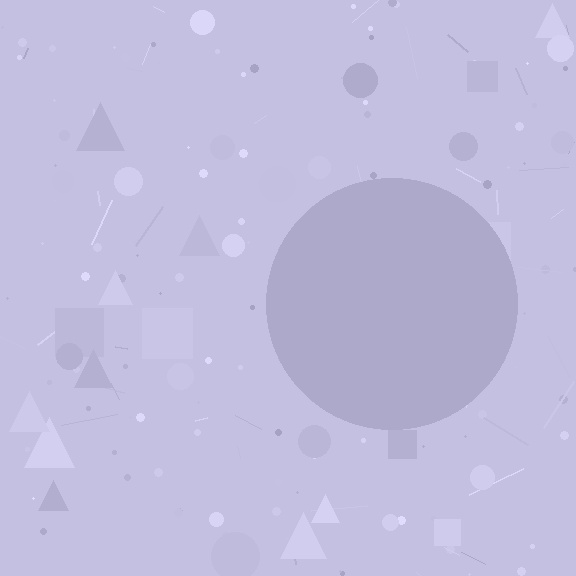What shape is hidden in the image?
A circle is hidden in the image.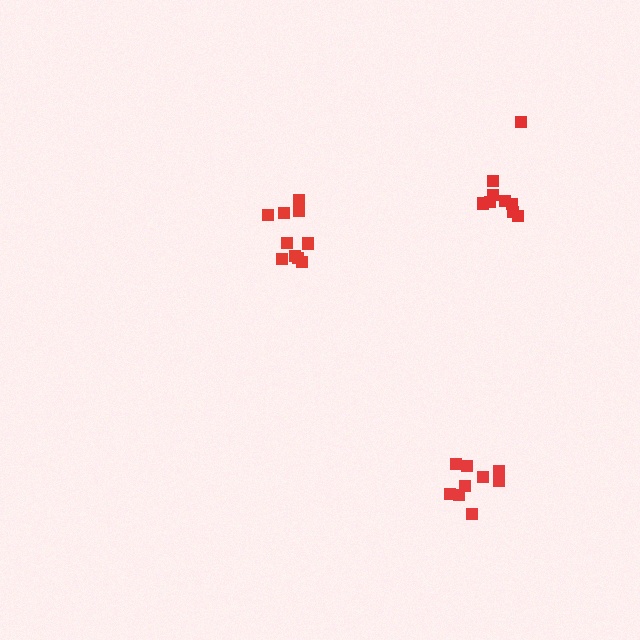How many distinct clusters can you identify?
There are 3 distinct clusters.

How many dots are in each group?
Group 1: 9 dots, Group 2: 11 dots, Group 3: 9 dots (29 total).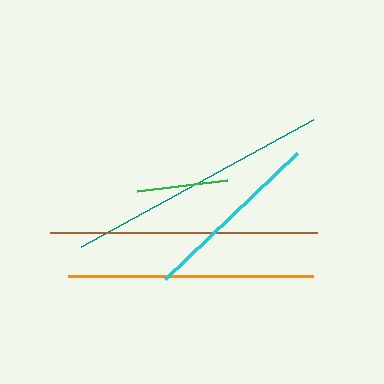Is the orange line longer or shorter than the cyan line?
The orange line is longer than the cyan line.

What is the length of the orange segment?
The orange segment is approximately 246 pixels long.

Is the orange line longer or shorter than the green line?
The orange line is longer than the green line.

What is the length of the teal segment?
The teal segment is approximately 265 pixels long.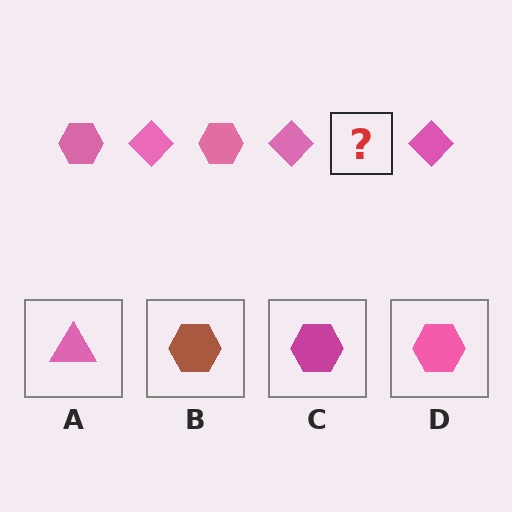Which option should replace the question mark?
Option D.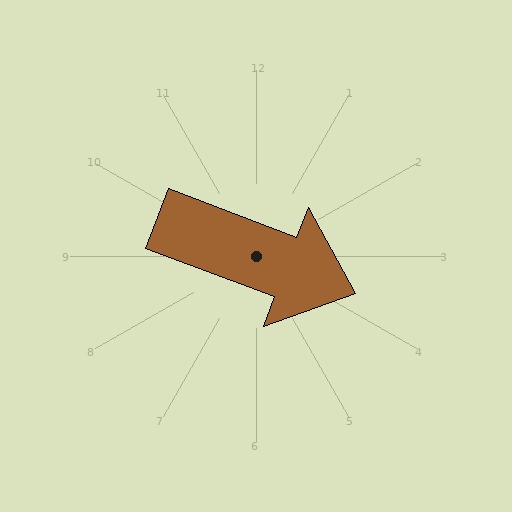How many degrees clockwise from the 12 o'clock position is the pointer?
Approximately 111 degrees.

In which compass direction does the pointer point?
East.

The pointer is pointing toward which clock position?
Roughly 4 o'clock.